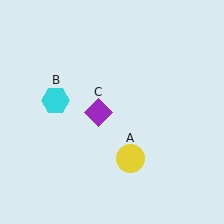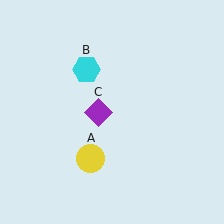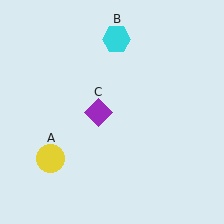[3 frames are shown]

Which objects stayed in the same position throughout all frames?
Purple diamond (object C) remained stationary.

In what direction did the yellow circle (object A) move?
The yellow circle (object A) moved left.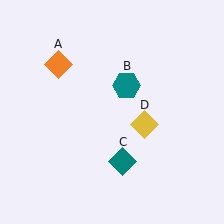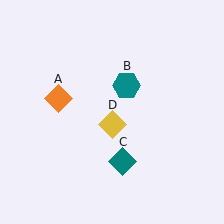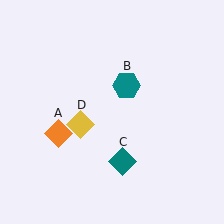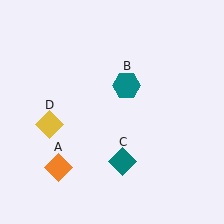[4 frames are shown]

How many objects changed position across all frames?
2 objects changed position: orange diamond (object A), yellow diamond (object D).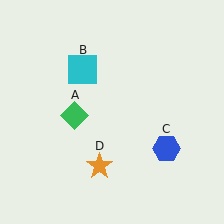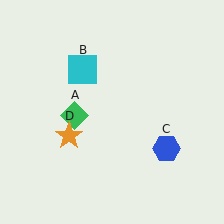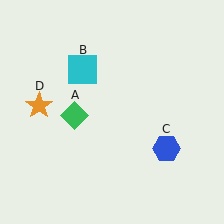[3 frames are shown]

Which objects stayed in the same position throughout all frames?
Green diamond (object A) and cyan square (object B) and blue hexagon (object C) remained stationary.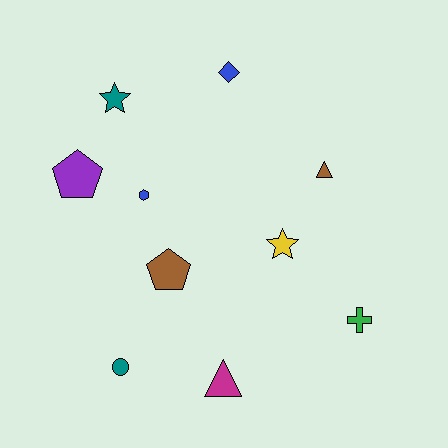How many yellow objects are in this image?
There is 1 yellow object.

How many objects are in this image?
There are 10 objects.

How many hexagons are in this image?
There is 1 hexagon.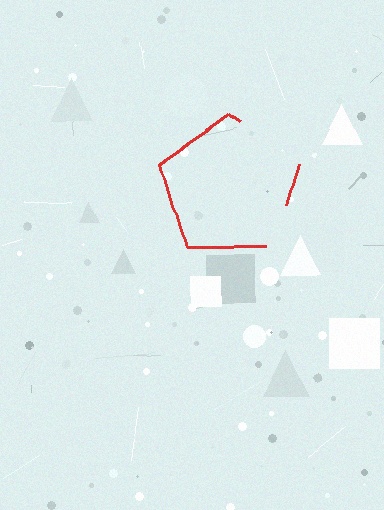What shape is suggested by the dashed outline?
The dashed outline suggests a pentagon.